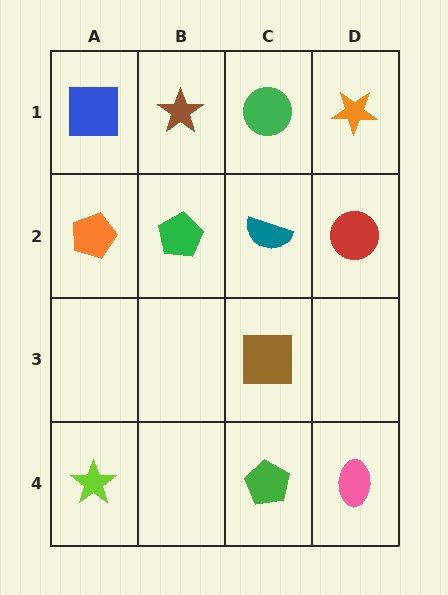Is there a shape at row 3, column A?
No, that cell is empty.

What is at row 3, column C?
A brown square.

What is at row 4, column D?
A pink ellipse.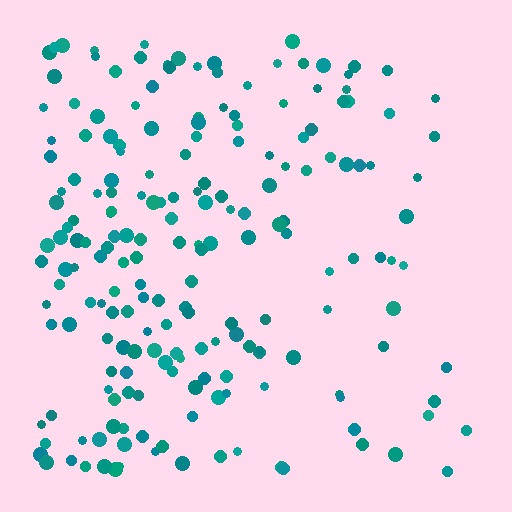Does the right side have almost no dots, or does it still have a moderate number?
Still a moderate number, just noticeably fewer than the left.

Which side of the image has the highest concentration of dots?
The left.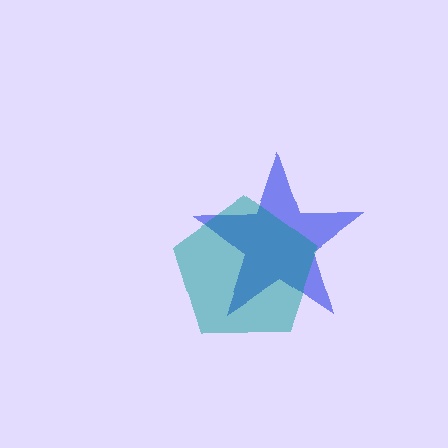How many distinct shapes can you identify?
There are 2 distinct shapes: a blue star, a teal pentagon.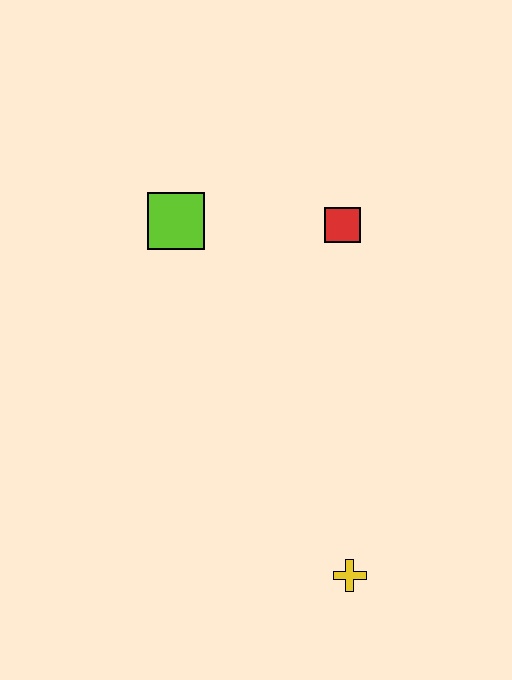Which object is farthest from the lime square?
The yellow cross is farthest from the lime square.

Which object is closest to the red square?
The lime square is closest to the red square.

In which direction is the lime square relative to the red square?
The lime square is to the left of the red square.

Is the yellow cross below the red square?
Yes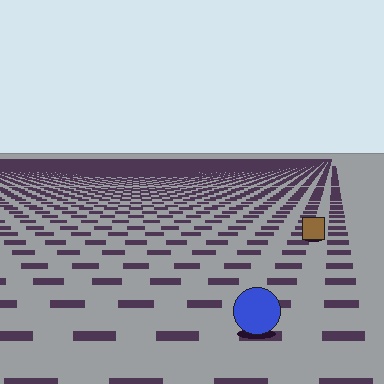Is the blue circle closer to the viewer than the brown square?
Yes. The blue circle is closer — you can tell from the texture gradient: the ground texture is coarser near it.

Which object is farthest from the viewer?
The brown square is farthest from the viewer. It appears smaller and the ground texture around it is denser.